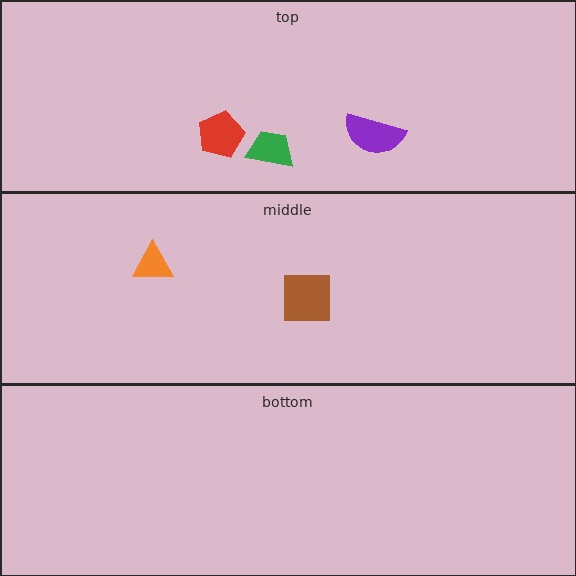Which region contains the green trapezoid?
The top region.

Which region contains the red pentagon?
The top region.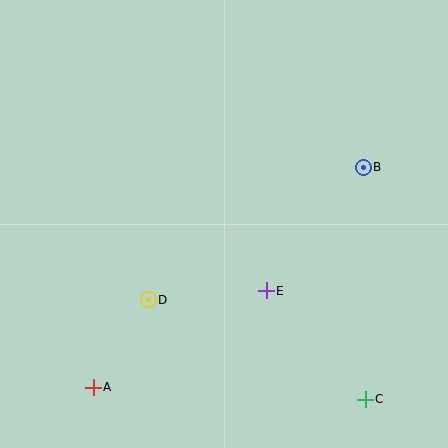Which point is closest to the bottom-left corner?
Point A is closest to the bottom-left corner.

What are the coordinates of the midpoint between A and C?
The midpoint between A and C is at (229, 393).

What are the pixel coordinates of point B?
Point B is at (363, 167).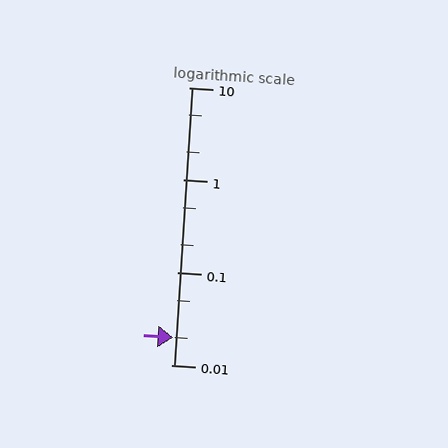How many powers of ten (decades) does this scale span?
The scale spans 3 decades, from 0.01 to 10.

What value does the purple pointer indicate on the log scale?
The pointer indicates approximately 0.02.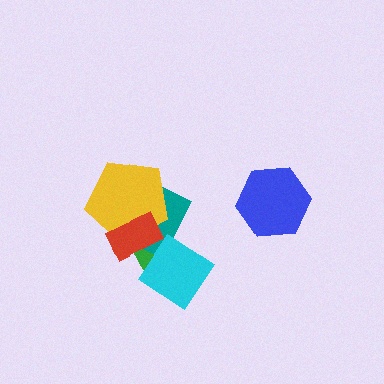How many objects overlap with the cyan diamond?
3 objects overlap with the cyan diamond.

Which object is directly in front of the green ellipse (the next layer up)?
The teal rectangle is directly in front of the green ellipse.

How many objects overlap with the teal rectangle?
4 objects overlap with the teal rectangle.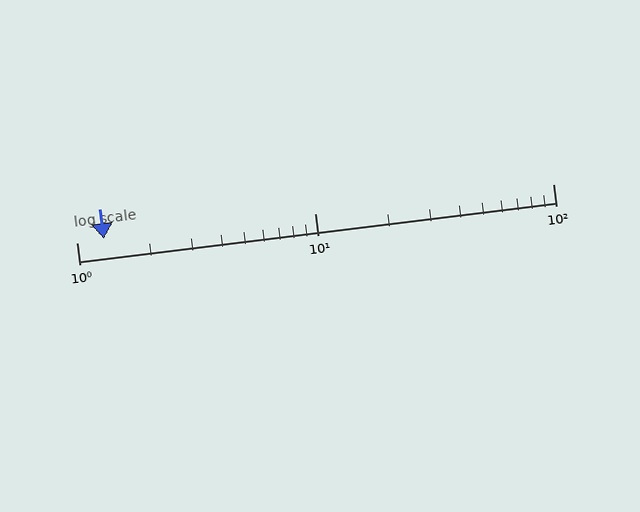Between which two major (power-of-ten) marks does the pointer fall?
The pointer is between 1 and 10.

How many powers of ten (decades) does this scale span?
The scale spans 2 decades, from 1 to 100.